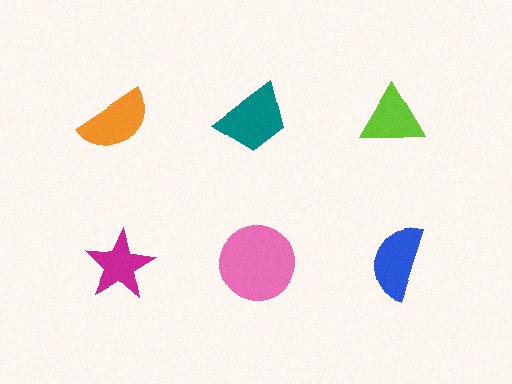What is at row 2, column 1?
A magenta star.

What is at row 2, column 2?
A pink circle.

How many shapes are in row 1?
3 shapes.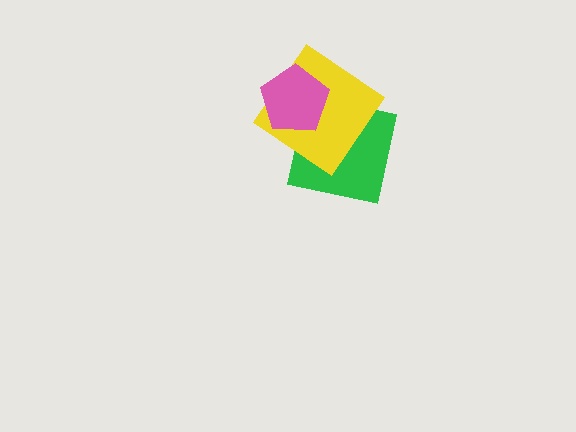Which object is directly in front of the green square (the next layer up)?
The yellow diamond is directly in front of the green square.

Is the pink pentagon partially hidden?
No, no other shape covers it.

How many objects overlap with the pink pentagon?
2 objects overlap with the pink pentagon.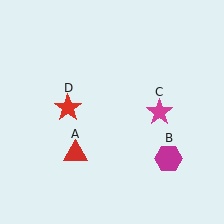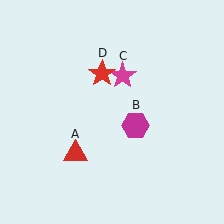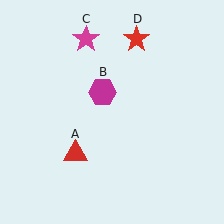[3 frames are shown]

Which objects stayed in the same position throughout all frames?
Red triangle (object A) remained stationary.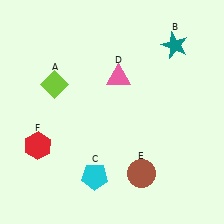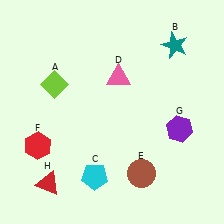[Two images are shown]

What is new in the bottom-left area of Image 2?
A red triangle (H) was added in the bottom-left area of Image 2.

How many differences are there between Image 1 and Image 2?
There are 2 differences between the two images.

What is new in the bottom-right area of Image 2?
A purple hexagon (G) was added in the bottom-right area of Image 2.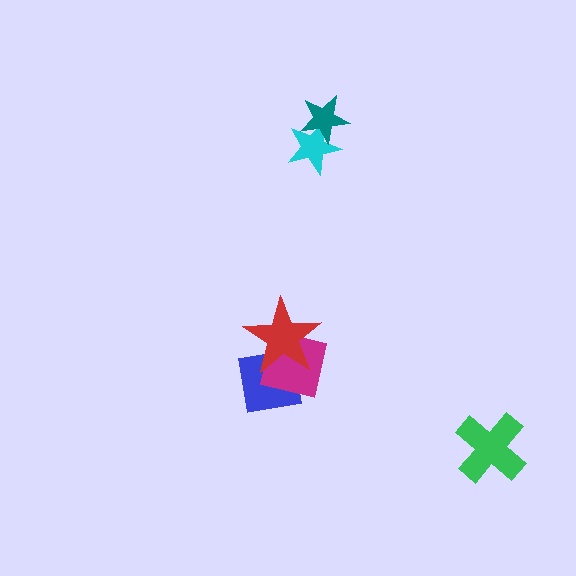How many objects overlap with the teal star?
1 object overlaps with the teal star.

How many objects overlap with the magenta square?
2 objects overlap with the magenta square.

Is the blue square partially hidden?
Yes, it is partially covered by another shape.